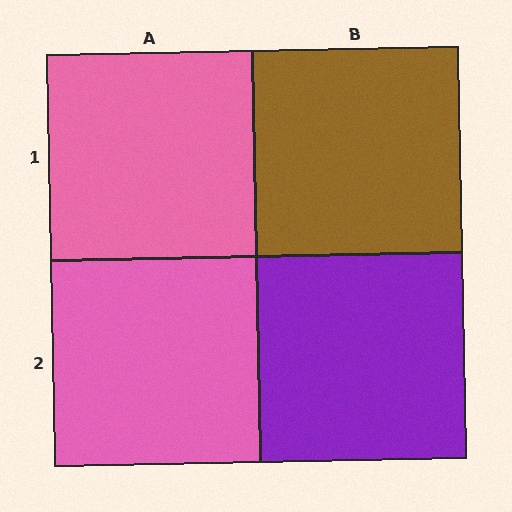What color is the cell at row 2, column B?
Purple.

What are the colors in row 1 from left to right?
Pink, brown.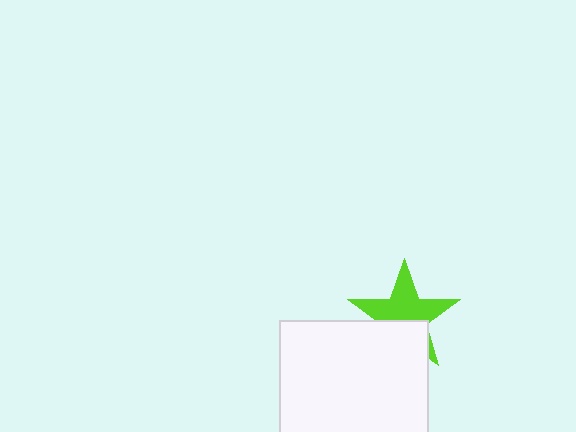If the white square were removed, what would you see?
You would see the complete lime star.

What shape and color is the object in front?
The object in front is a white square.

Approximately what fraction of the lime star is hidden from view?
Roughly 41% of the lime star is hidden behind the white square.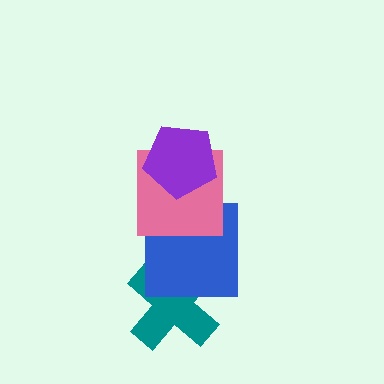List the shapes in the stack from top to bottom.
From top to bottom: the purple pentagon, the pink square, the blue square, the teal cross.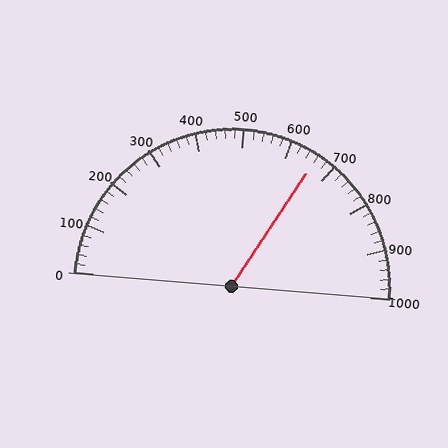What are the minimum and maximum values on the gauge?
The gauge ranges from 0 to 1000.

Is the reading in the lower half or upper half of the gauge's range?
The reading is in the upper half of the range (0 to 1000).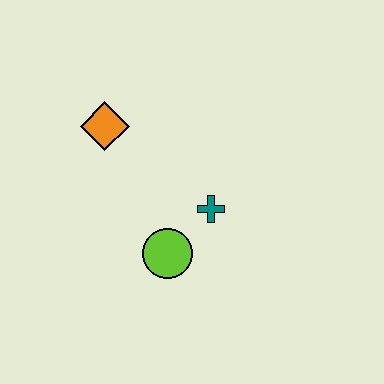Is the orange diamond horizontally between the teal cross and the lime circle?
No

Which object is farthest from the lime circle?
The orange diamond is farthest from the lime circle.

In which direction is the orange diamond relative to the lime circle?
The orange diamond is above the lime circle.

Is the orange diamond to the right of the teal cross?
No